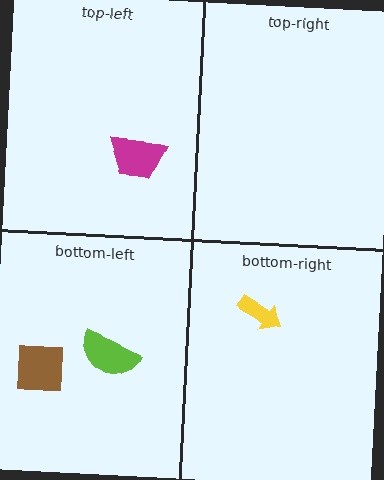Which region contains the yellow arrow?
The bottom-right region.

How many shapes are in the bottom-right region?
1.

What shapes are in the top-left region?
The magenta trapezoid.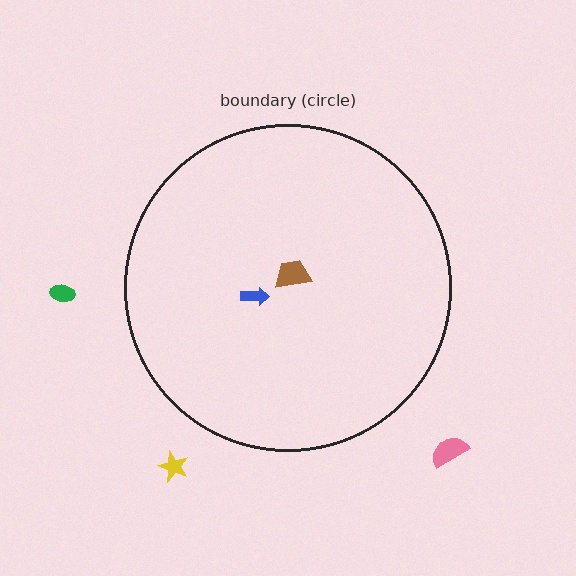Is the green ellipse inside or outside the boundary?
Outside.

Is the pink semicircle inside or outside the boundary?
Outside.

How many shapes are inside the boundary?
2 inside, 3 outside.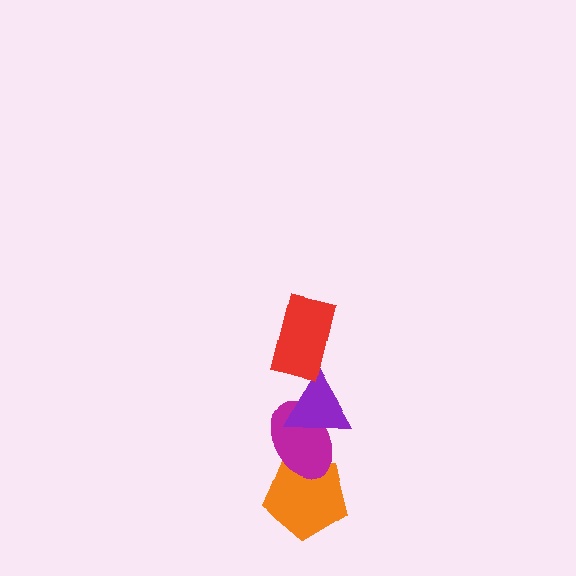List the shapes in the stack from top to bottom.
From top to bottom: the red rectangle, the purple triangle, the magenta ellipse, the orange pentagon.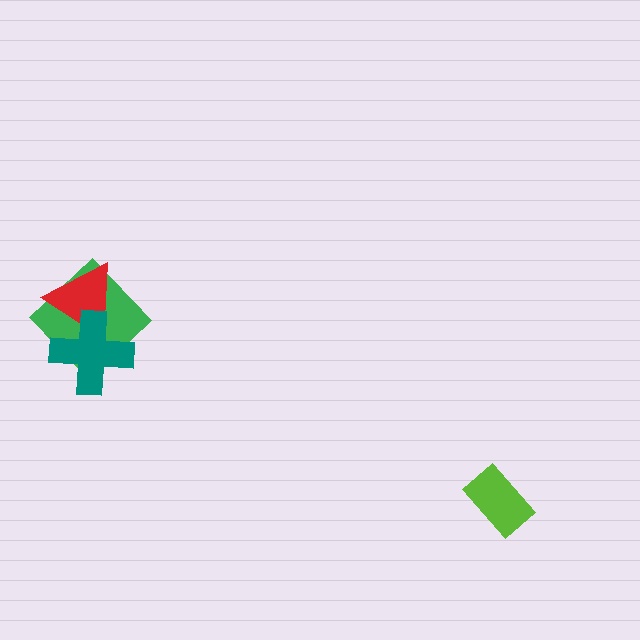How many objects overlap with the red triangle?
2 objects overlap with the red triangle.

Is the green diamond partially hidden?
Yes, it is partially covered by another shape.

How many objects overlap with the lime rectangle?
0 objects overlap with the lime rectangle.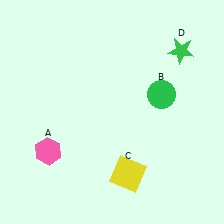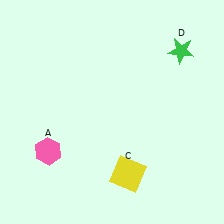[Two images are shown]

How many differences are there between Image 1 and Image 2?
There is 1 difference between the two images.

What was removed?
The green circle (B) was removed in Image 2.